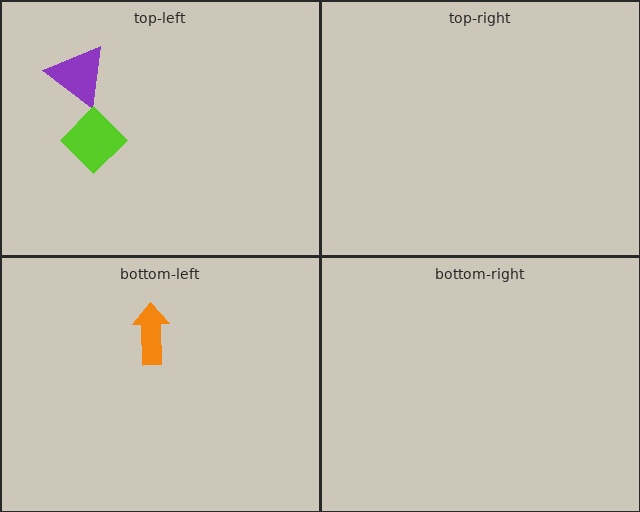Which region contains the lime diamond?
The top-left region.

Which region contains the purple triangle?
The top-left region.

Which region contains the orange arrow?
The bottom-left region.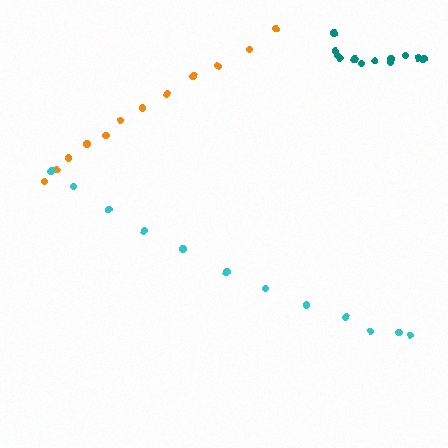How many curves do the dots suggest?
There are 3 distinct paths.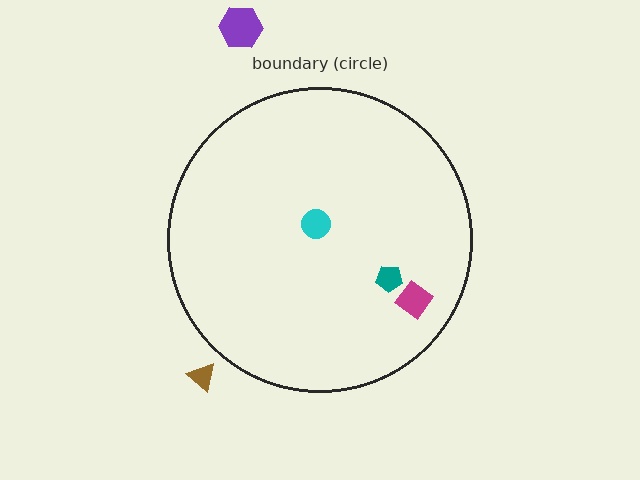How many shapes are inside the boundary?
3 inside, 2 outside.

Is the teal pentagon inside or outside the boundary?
Inside.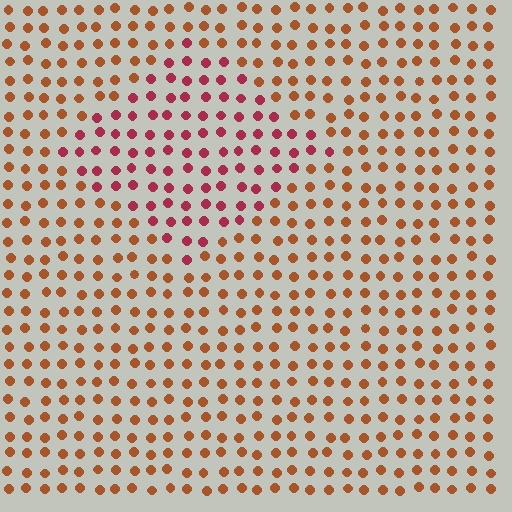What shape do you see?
I see a diamond.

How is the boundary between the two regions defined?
The boundary is defined purely by a slight shift in hue (about 37 degrees). Spacing, size, and orientation are identical on both sides.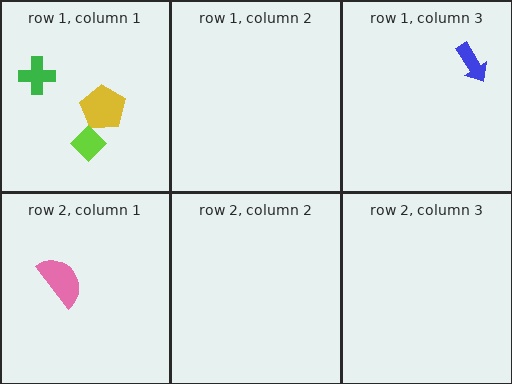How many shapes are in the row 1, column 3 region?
1.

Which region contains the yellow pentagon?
The row 1, column 1 region.